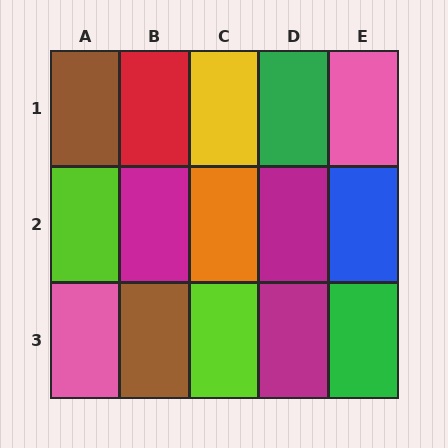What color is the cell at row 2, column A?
Lime.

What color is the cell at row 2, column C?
Orange.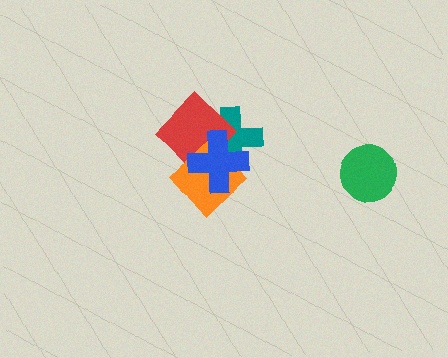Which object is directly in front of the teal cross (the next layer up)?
The red diamond is directly in front of the teal cross.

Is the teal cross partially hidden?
Yes, it is partially covered by another shape.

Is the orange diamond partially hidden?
Yes, it is partially covered by another shape.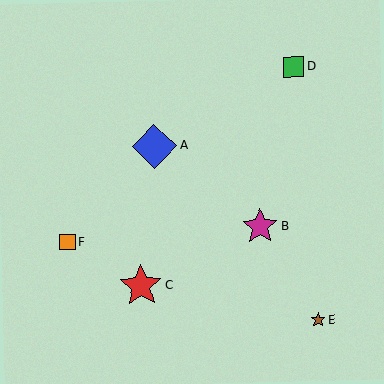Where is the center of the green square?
The center of the green square is at (293, 67).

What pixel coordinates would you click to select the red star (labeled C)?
Click at (141, 286) to select the red star C.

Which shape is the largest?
The blue diamond (labeled A) is the largest.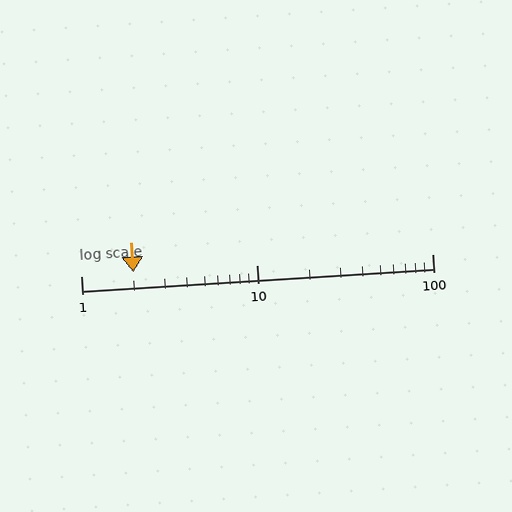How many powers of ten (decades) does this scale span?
The scale spans 2 decades, from 1 to 100.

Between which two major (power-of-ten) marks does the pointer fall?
The pointer is between 1 and 10.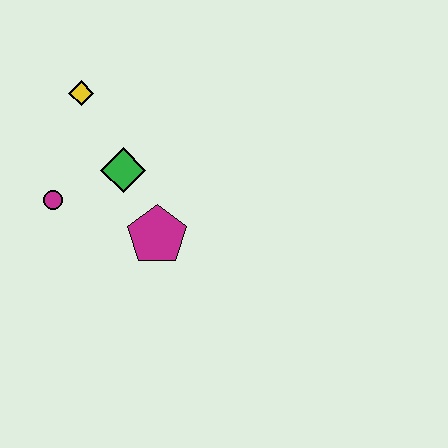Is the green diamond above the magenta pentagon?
Yes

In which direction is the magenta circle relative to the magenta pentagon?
The magenta circle is to the left of the magenta pentagon.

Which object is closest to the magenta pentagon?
The green diamond is closest to the magenta pentagon.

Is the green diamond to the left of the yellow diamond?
No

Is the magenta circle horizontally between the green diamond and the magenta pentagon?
No